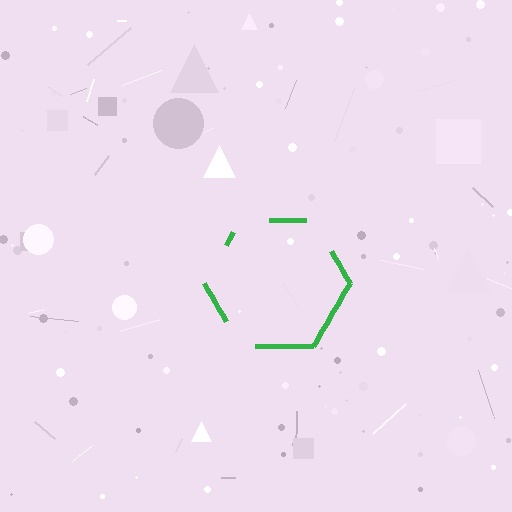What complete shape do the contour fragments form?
The contour fragments form a hexagon.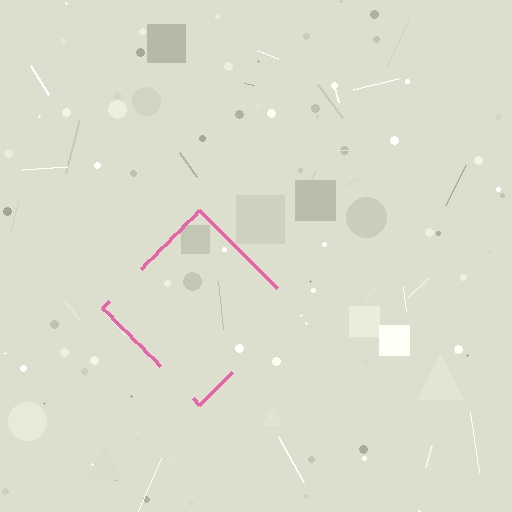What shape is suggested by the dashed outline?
The dashed outline suggests a diamond.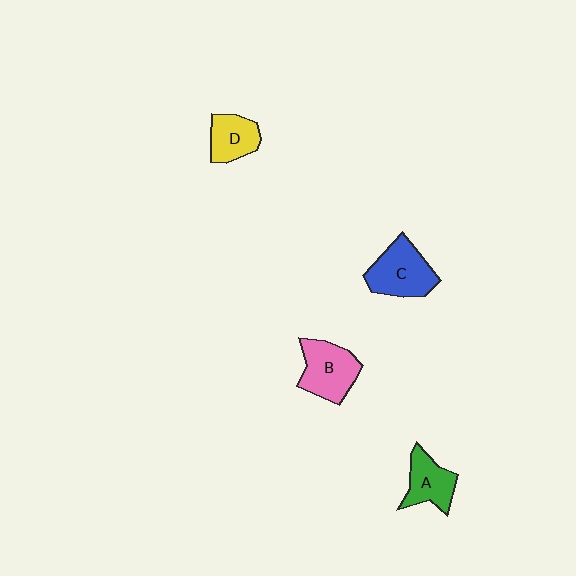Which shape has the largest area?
Shape C (blue).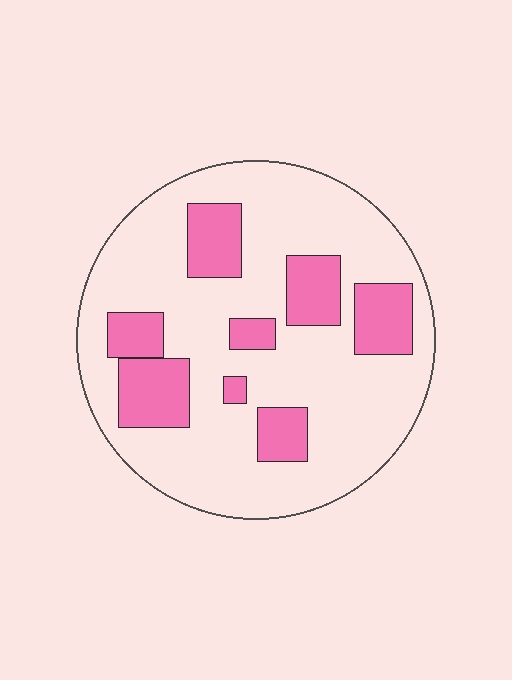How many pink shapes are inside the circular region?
8.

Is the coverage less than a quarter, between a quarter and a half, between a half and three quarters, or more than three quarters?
Less than a quarter.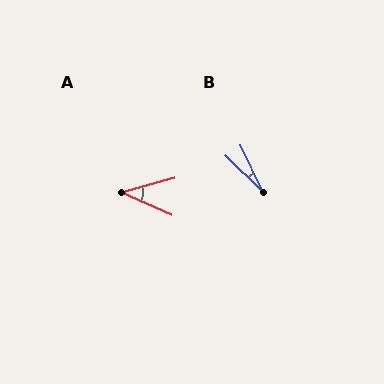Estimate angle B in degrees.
Approximately 19 degrees.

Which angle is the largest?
A, at approximately 39 degrees.